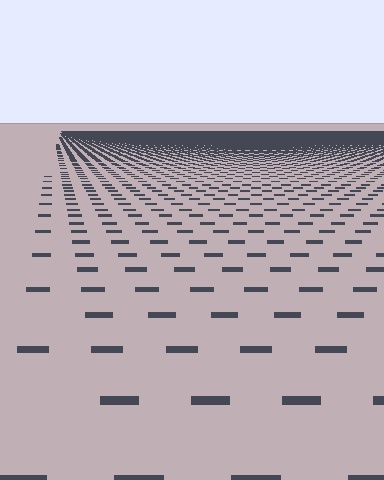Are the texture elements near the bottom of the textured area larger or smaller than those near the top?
Larger. Near the bottom, elements are closer to the viewer and appear at a bigger on-screen size.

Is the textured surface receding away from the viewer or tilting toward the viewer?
The surface is receding away from the viewer. Texture elements get smaller and denser toward the top.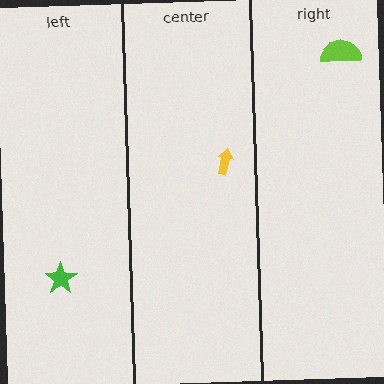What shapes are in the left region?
The green star.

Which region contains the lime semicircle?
The right region.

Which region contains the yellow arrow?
The center region.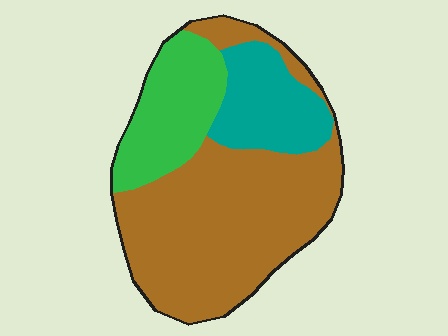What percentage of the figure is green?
Green covers roughly 20% of the figure.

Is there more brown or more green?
Brown.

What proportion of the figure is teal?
Teal covers 18% of the figure.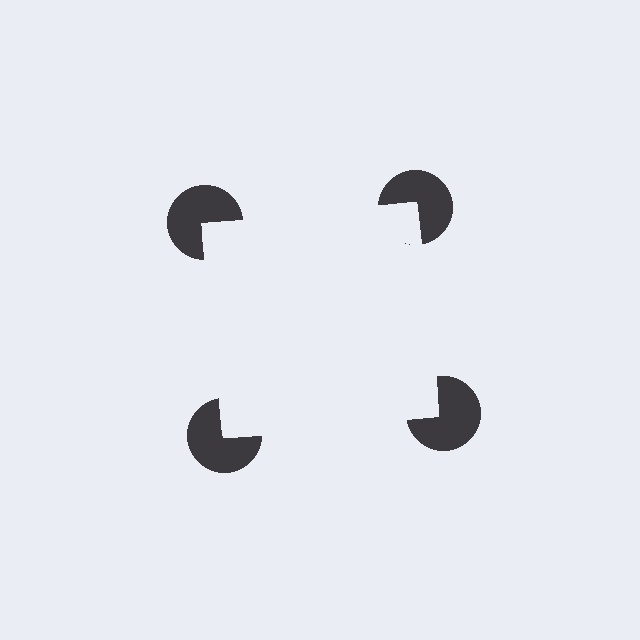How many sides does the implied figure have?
4 sides.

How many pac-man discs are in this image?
There are 4 — one at each vertex of the illusory square.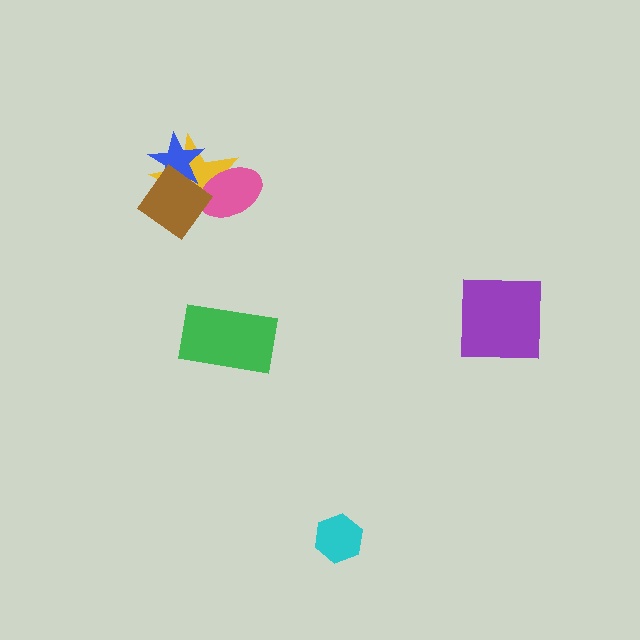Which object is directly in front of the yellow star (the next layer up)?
The pink ellipse is directly in front of the yellow star.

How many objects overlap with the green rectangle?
0 objects overlap with the green rectangle.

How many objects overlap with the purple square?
0 objects overlap with the purple square.